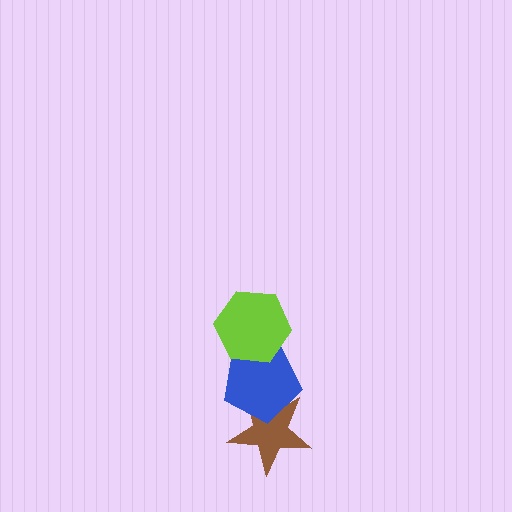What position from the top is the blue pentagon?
The blue pentagon is 2nd from the top.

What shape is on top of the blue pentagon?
The lime hexagon is on top of the blue pentagon.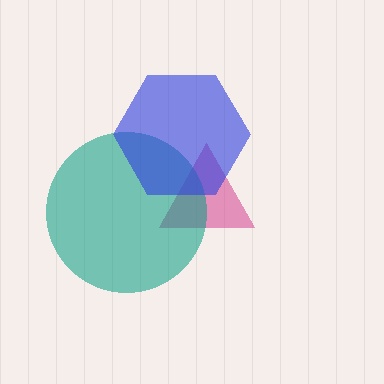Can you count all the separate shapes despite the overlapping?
Yes, there are 3 separate shapes.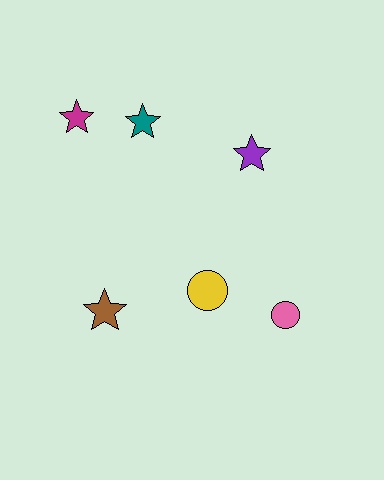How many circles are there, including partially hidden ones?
There are 2 circles.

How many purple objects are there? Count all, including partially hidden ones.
There is 1 purple object.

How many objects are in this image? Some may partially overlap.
There are 6 objects.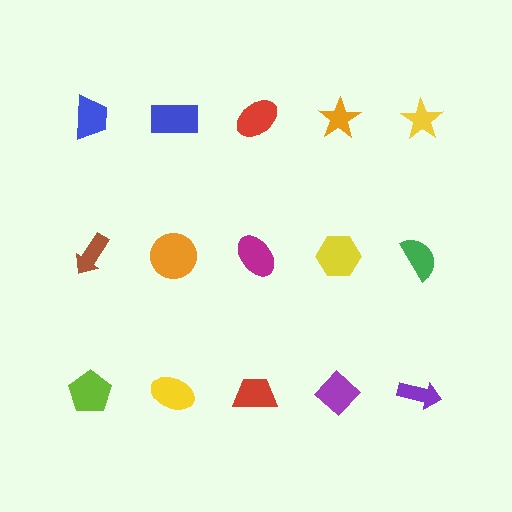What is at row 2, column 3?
A magenta ellipse.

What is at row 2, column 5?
A green semicircle.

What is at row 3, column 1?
A lime pentagon.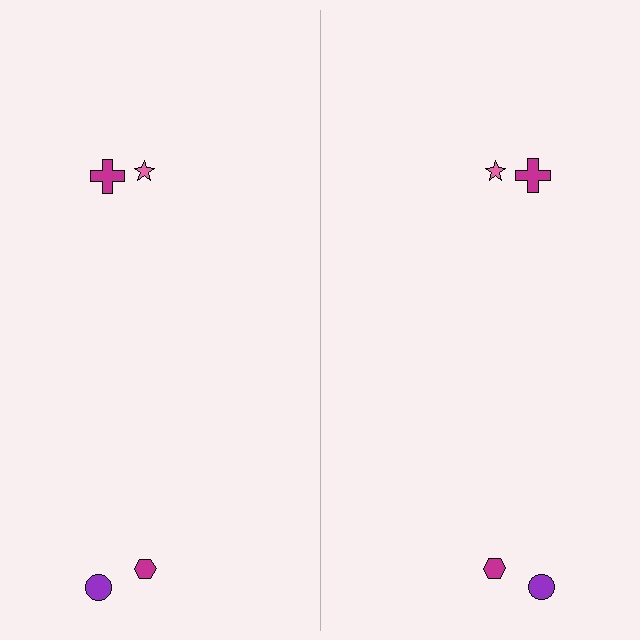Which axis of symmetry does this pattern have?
The pattern has a vertical axis of symmetry running through the center of the image.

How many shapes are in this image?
There are 8 shapes in this image.